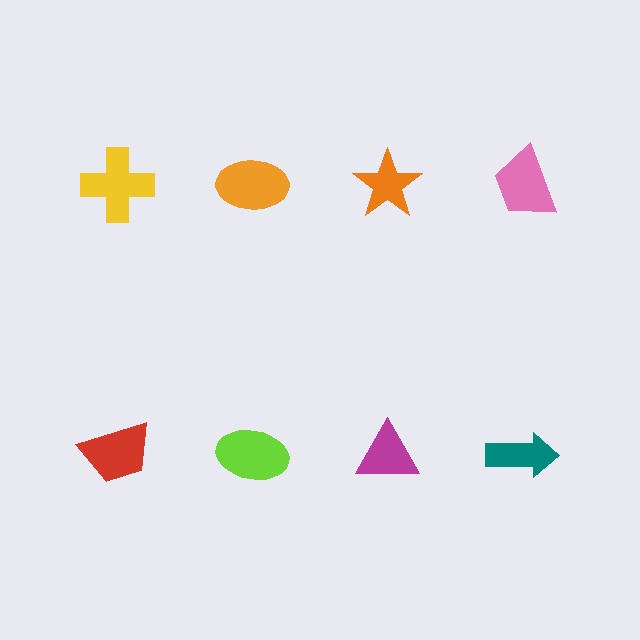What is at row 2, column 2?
A lime ellipse.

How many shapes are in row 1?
4 shapes.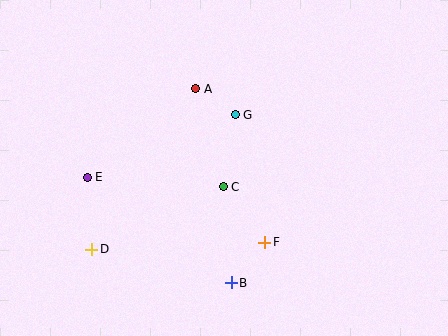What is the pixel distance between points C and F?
The distance between C and F is 69 pixels.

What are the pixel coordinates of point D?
Point D is at (92, 249).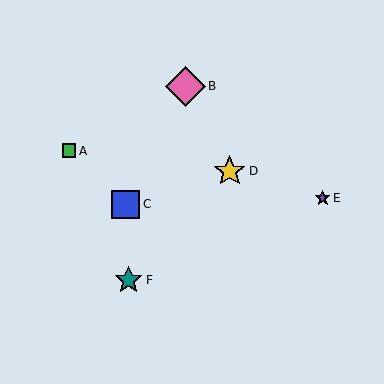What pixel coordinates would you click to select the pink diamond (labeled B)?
Click at (185, 86) to select the pink diamond B.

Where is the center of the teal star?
The center of the teal star is at (129, 280).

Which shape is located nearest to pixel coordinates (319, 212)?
The purple star (labeled E) at (323, 198) is nearest to that location.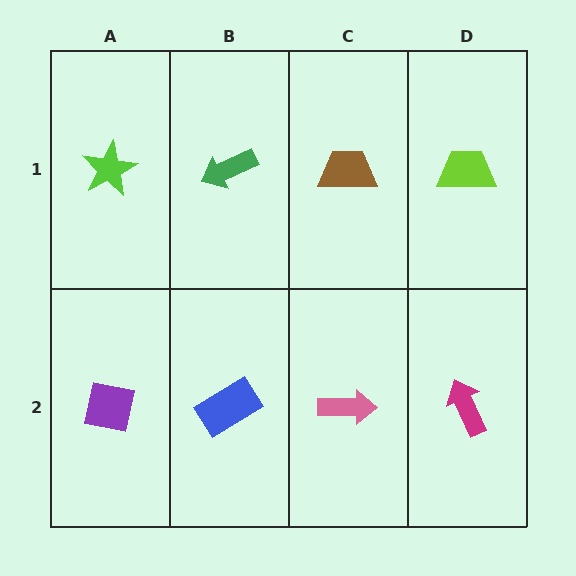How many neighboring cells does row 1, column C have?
3.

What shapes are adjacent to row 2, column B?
A green arrow (row 1, column B), a purple square (row 2, column A), a pink arrow (row 2, column C).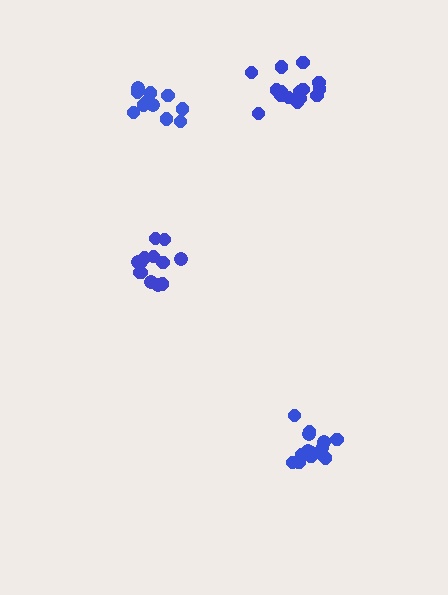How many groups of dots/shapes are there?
There are 4 groups.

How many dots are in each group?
Group 1: 11 dots, Group 2: 15 dots, Group 3: 14 dots, Group 4: 13 dots (53 total).